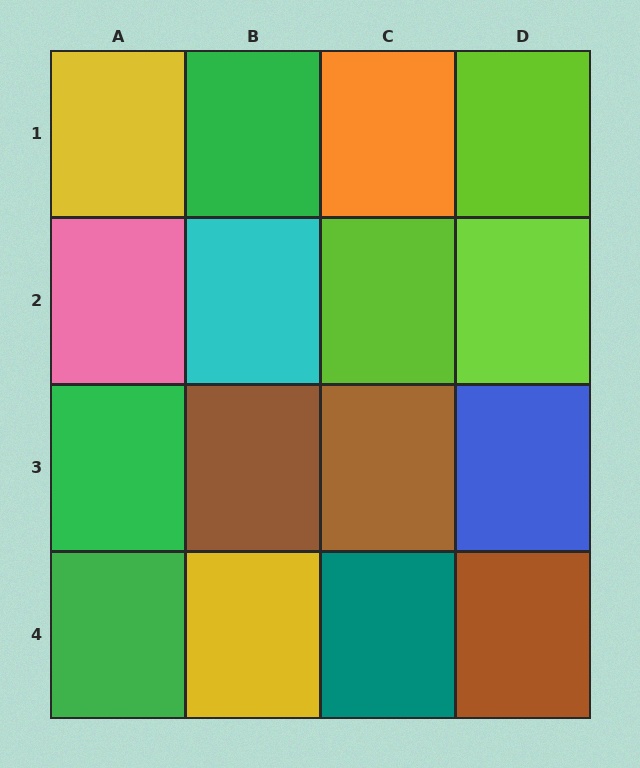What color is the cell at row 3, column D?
Blue.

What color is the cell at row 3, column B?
Brown.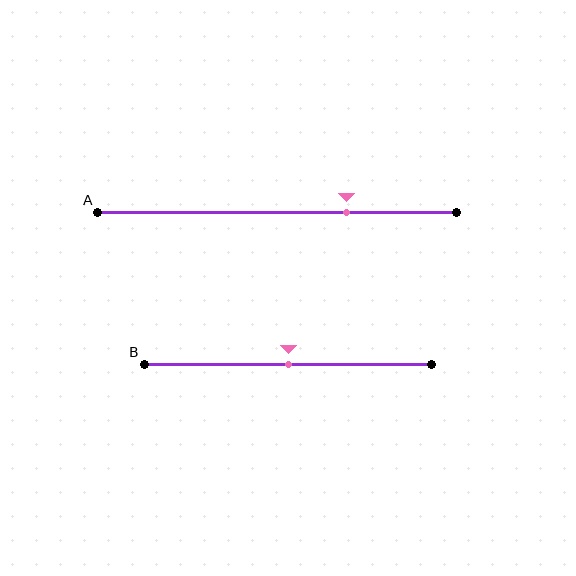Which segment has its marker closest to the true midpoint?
Segment B has its marker closest to the true midpoint.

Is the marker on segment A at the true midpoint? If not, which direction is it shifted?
No, the marker on segment A is shifted to the right by about 19% of the segment length.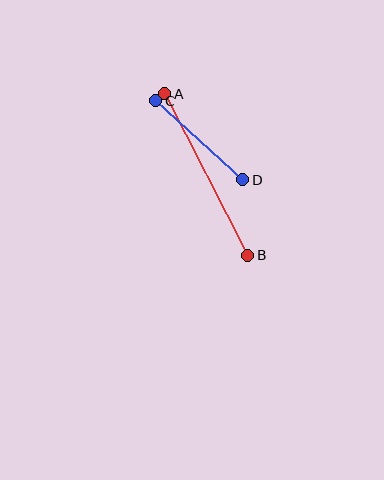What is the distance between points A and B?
The distance is approximately 181 pixels.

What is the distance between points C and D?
The distance is approximately 118 pixels.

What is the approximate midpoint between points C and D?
The midpoint is at approximately (199, 140) pixels.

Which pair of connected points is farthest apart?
Points A and B are farthest apart.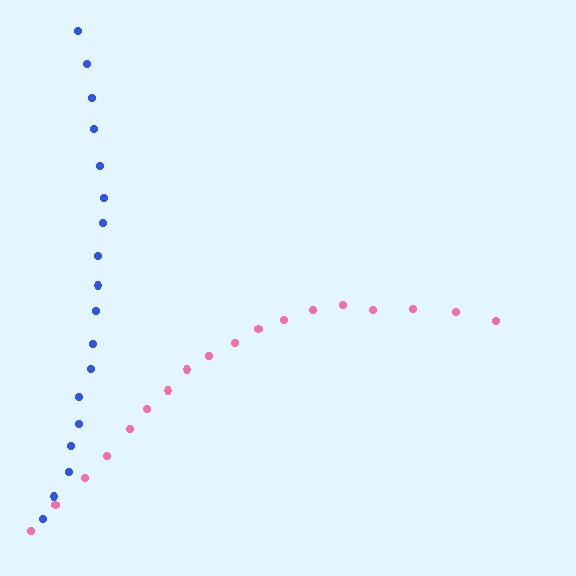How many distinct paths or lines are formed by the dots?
There are 2 distinct paths.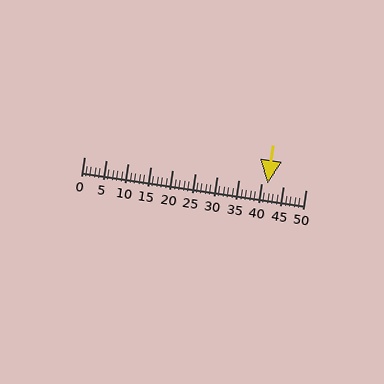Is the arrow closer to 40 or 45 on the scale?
The arrow is closer to 40.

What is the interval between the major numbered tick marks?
The major tick marks are spaced 5 units apart.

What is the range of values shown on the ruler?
The ruler shows values from 0 to 50.